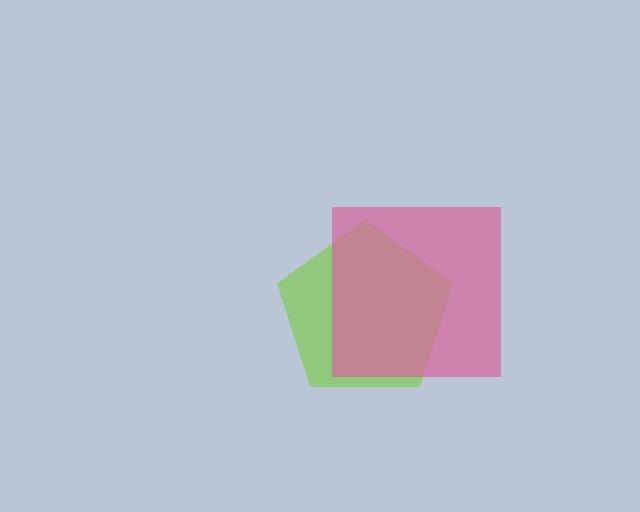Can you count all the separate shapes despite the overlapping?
Yes, there are 2 separate shapes.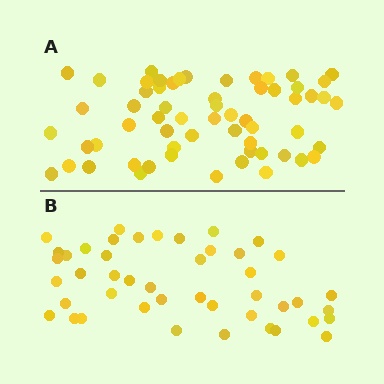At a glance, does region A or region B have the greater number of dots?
Region A (the top region) has more dots.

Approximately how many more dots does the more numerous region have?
Region A has approximately 15 more dots than region B.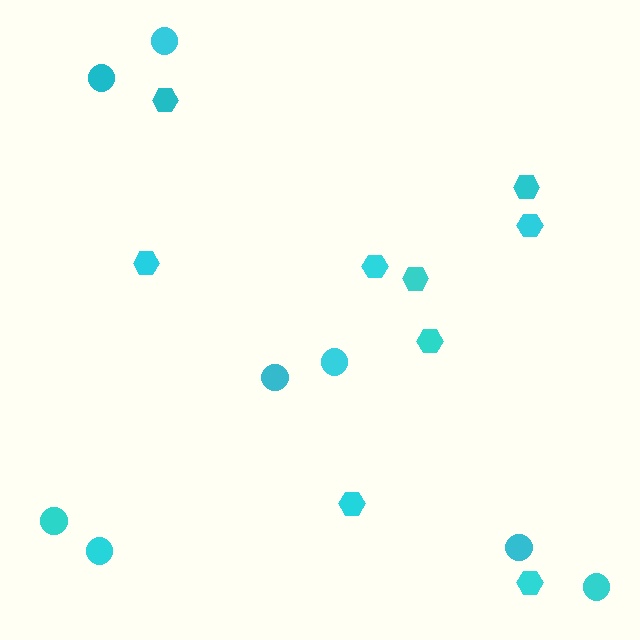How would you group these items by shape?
There are 2 groups: one group of circles (8) and one group of hexagons (9).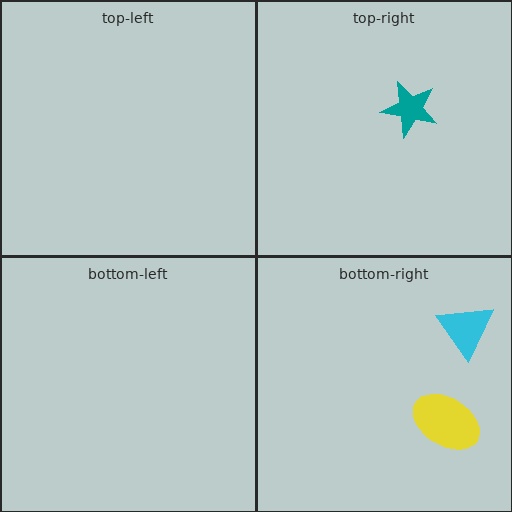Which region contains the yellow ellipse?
The bottom-right region.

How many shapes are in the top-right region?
1.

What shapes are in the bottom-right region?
The cyan triangle, the yellow ellipse.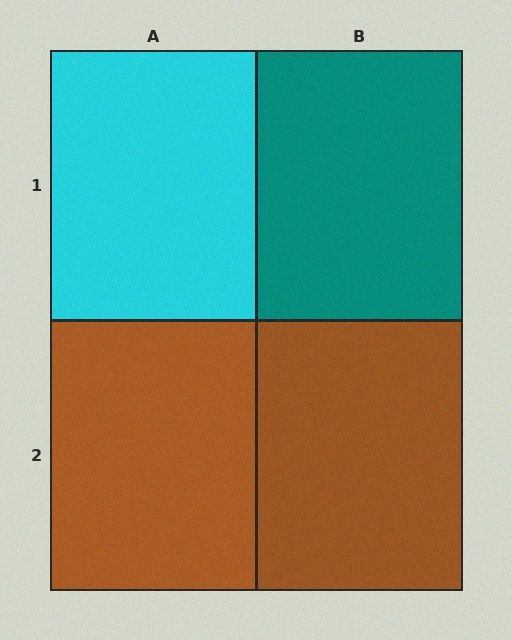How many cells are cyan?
1 cell is cyan.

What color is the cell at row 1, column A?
Cyan.